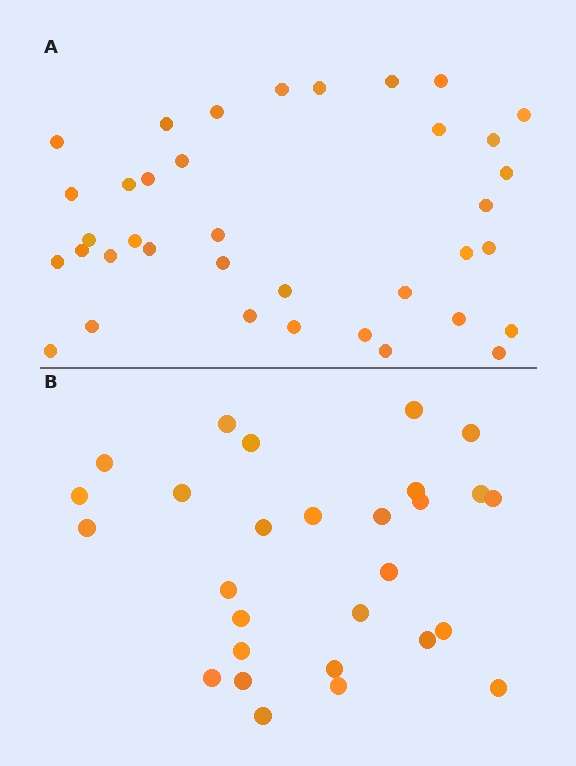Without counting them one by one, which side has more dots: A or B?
Region A (the top region) has more dots.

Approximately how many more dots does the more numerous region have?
Region A has roughly 8 or so more dots than region B.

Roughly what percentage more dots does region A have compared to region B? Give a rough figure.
About 30% more.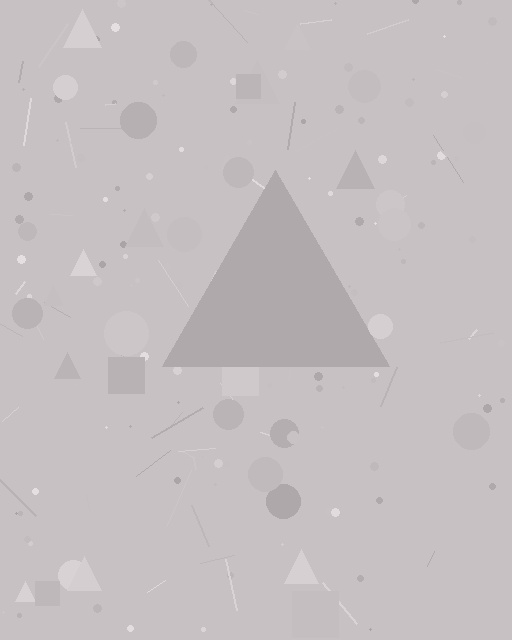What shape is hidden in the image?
A triangle is hidden in the image.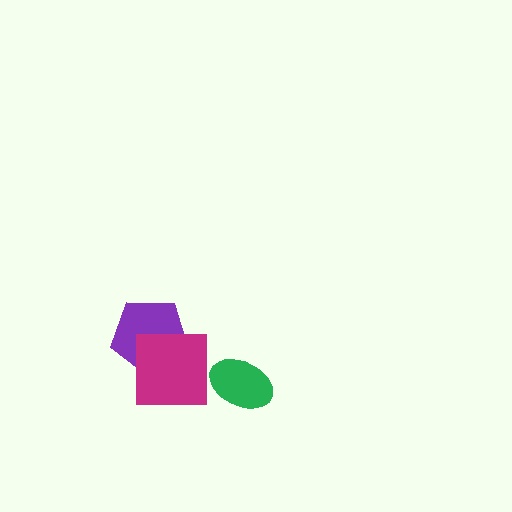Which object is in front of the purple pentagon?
The magenta square is in front of the purple pentagon.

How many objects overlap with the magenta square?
1 object overlaps with the magenta square.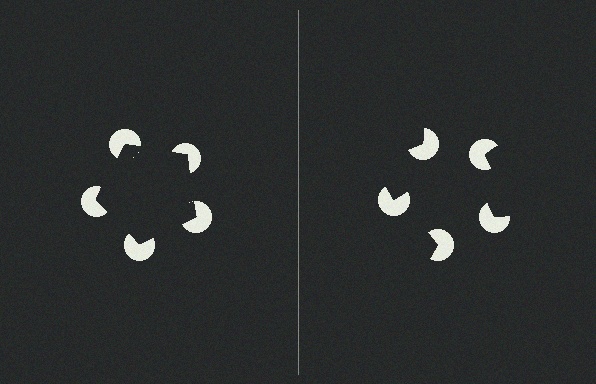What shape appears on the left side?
An illusory pentagon.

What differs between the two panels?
The pac-man discs are positioned identically on both sides; only the wedge orientations differ. On the left they align to a pentagon; on the right they are misaligned.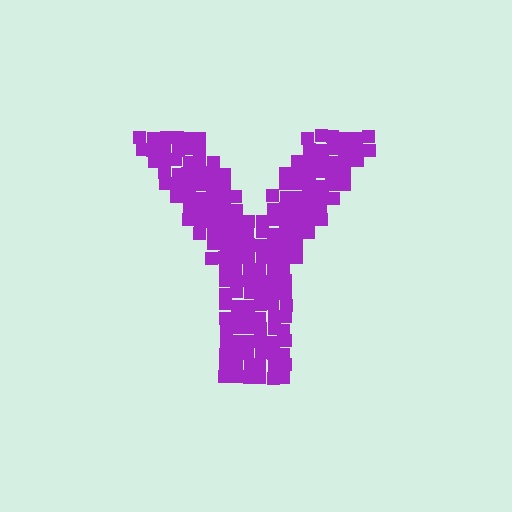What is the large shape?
The large shape is the letter Y.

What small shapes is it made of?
It is made of small squares.